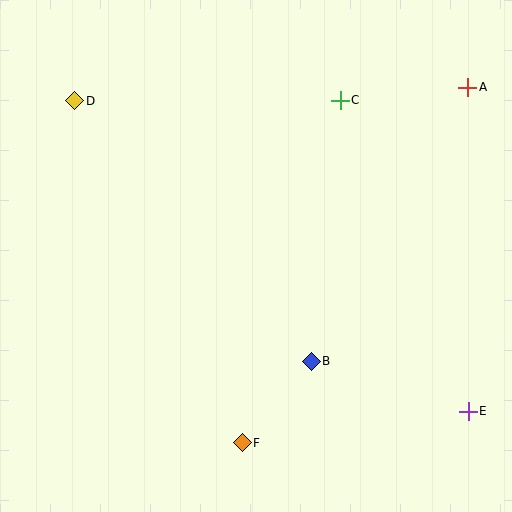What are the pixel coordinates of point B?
Point B is at (311, 361).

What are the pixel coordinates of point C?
Point C is at (340, 100).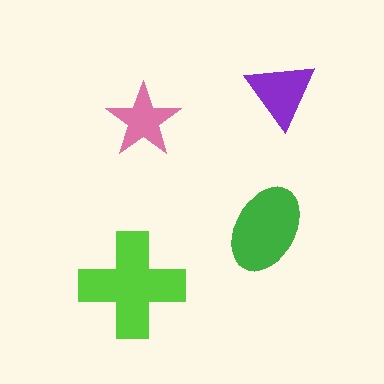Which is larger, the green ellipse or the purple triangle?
The green ellipse.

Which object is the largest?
The lime cross.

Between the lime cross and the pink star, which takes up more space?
The lime cross.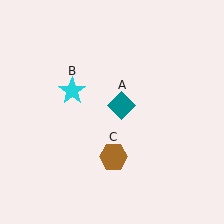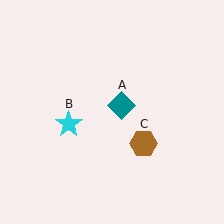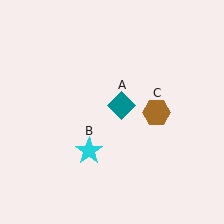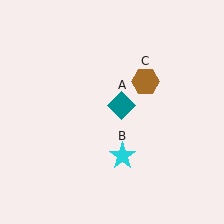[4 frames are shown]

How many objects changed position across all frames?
2 objects changed position: cyan star (object B), brown hexagon (object C).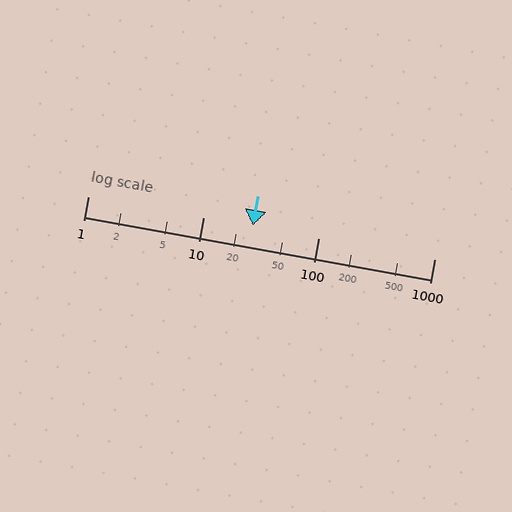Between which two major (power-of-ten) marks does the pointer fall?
The pointer is between 10 and 100.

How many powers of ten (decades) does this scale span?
The scale spans 3 decades, from 1 to 1000.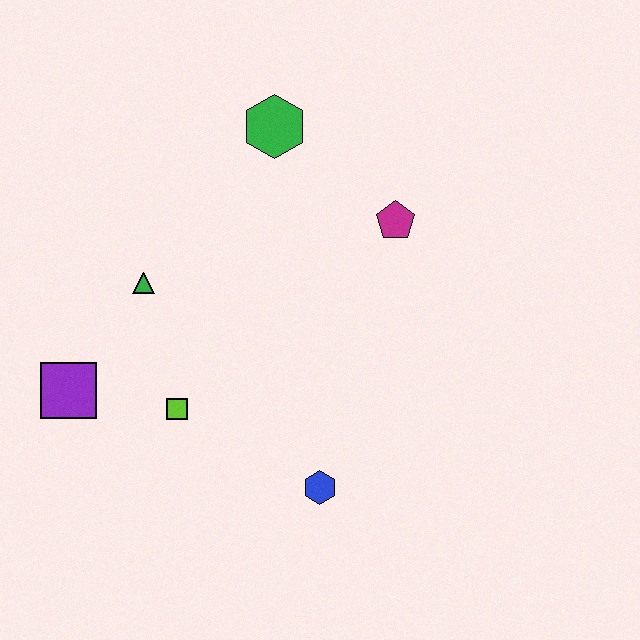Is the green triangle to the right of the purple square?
Yes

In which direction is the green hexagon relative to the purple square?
The green hexagon is above the purple square.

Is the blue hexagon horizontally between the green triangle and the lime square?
No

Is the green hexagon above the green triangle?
Yes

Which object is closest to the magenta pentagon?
The green hexagon is closest to the magenta pentagon.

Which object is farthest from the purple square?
The magenta pentagon is farthest from the purple square.